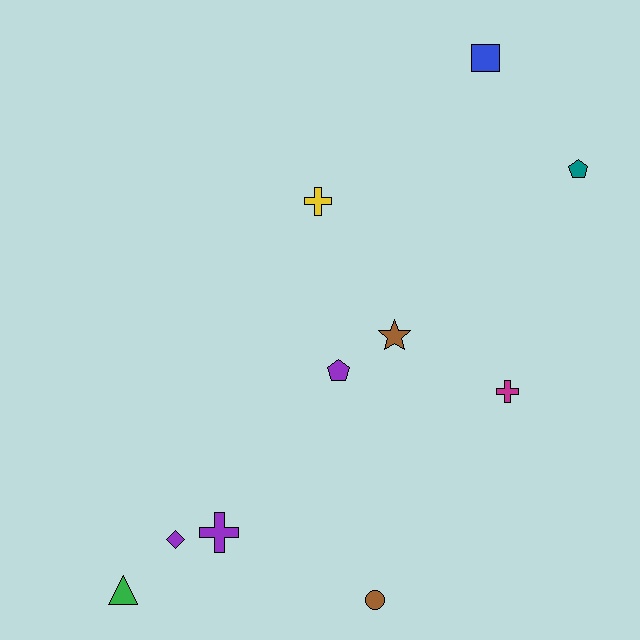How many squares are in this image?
There is 1 square.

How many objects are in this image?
There are 10 objects.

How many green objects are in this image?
There is 1 green object.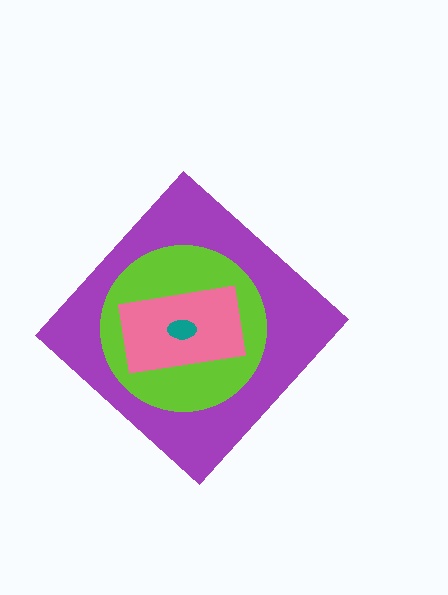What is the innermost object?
The teal ellipse.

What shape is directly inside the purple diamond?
The lime circle.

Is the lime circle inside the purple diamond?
Yes.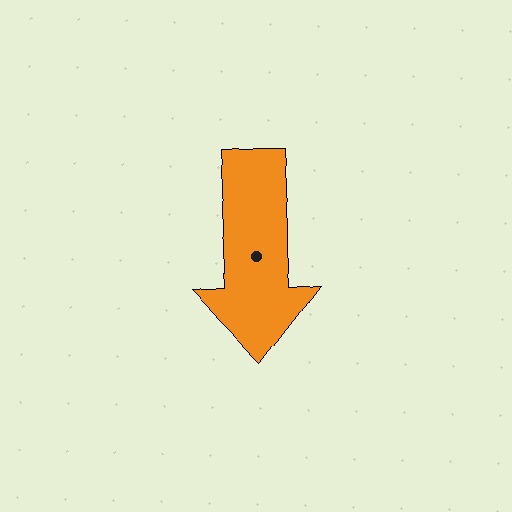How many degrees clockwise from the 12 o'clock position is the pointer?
Approximately 177 degrees.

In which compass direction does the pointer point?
South.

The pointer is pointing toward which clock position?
Roughly 6 o'clock.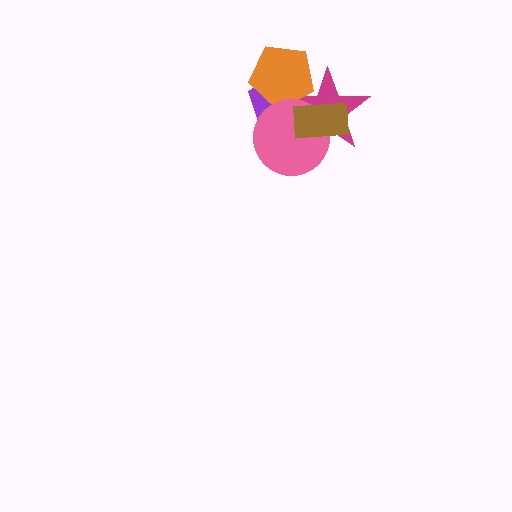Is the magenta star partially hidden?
Yes, it is partially covered by another shape.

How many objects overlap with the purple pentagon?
4 objects overlap with the purple pentagon.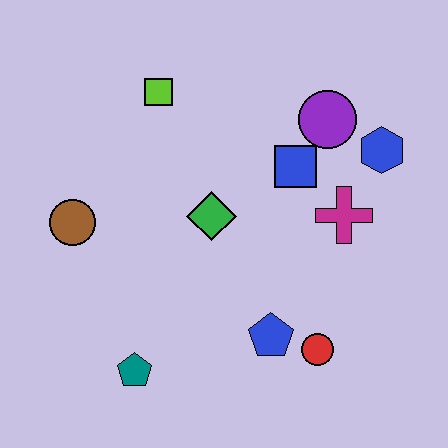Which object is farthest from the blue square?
The teal pentagon is farthest from the blue square.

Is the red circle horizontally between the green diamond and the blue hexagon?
Yes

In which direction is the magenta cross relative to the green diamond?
The magenta cross is to the right of the green diamond.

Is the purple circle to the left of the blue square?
No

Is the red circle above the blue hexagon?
No